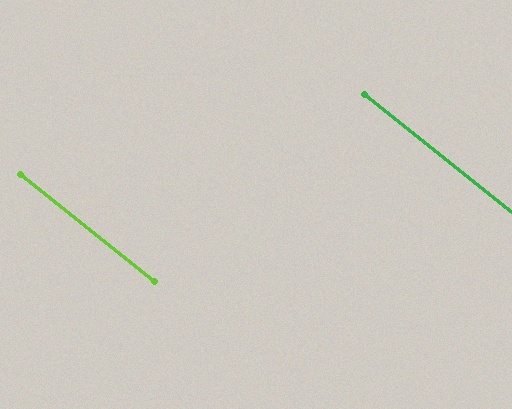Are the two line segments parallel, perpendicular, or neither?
Parallel — their directions differ by only 0.3°.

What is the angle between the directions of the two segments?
Approximately 0 degrees.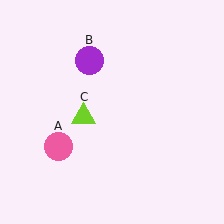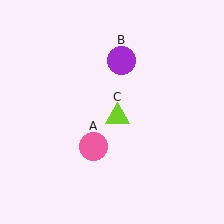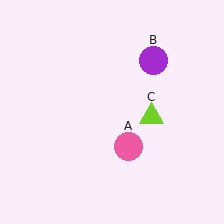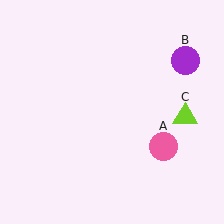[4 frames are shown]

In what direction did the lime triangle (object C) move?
The lime triangle (object C) moved right.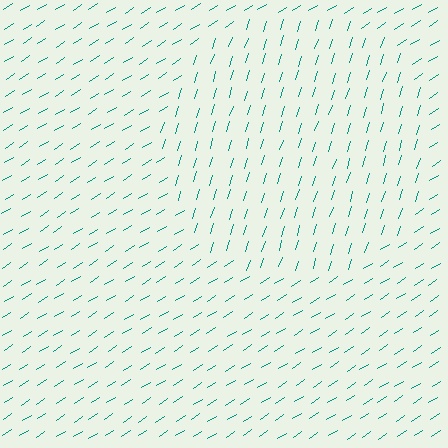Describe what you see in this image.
The image is filled with small teal line segments. A circle region in the image has lines oriented differently from the surrounding lines, creating a visible texture boundary.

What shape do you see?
I see a circle.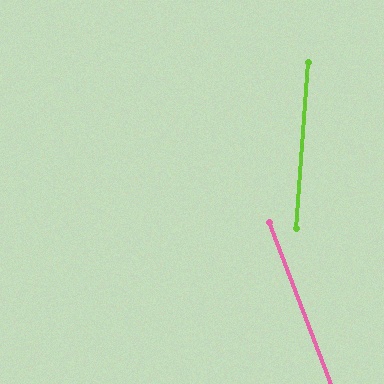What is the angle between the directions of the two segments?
Approximately 25 degrees.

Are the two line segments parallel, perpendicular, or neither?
Neither parallel nor perpendicular — they differ by about 25°.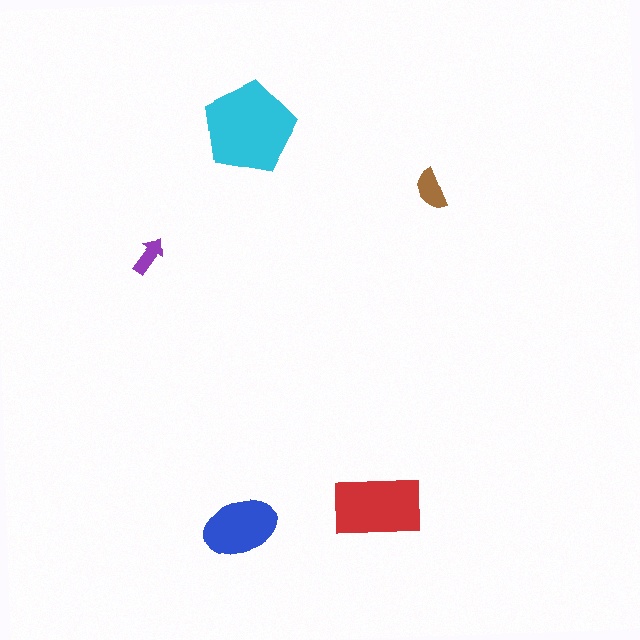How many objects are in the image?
There are 5 objects in the image.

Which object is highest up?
The cyan pentagon is topmost.